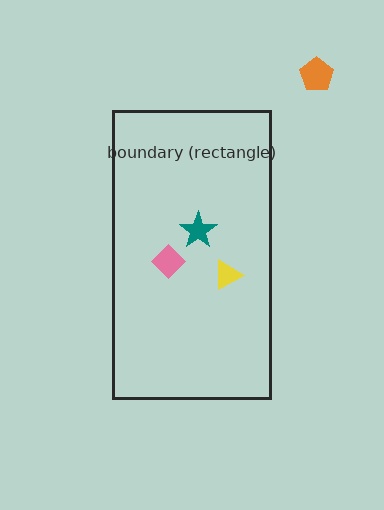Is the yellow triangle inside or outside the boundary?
Inside.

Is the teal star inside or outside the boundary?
Inside.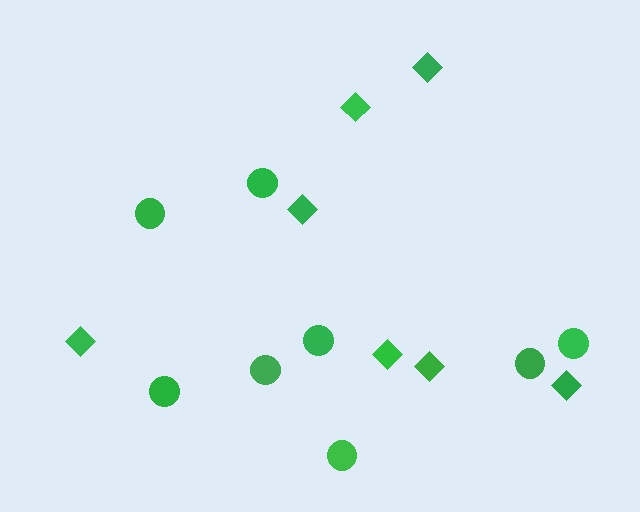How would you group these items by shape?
There are 2 groups: one group of diamonds (7) and one group of circles (8).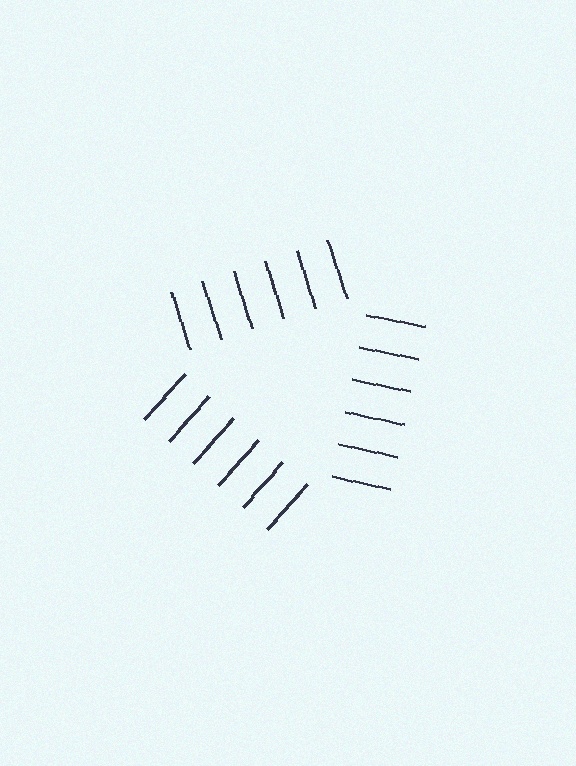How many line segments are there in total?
18 — 6 along each of the 3 edges.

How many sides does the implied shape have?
3 sides — the line-ends trace a triangle.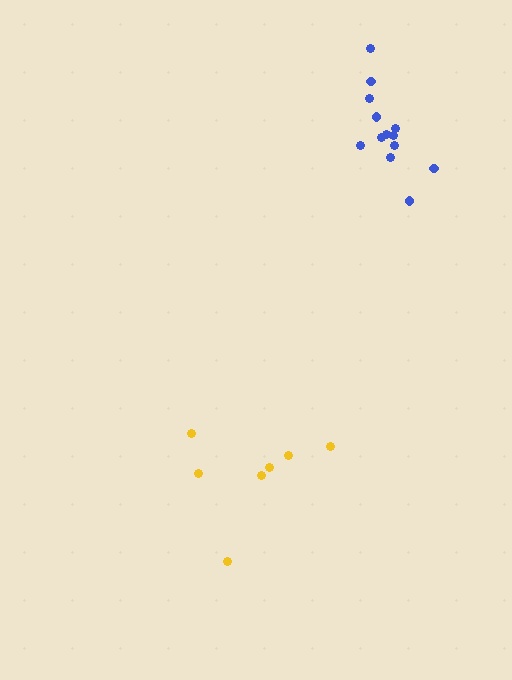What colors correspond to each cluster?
The clusters are colored: blue, yellow.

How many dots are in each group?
Group 1: 13 dots, Group 2: 7 dots (20 total).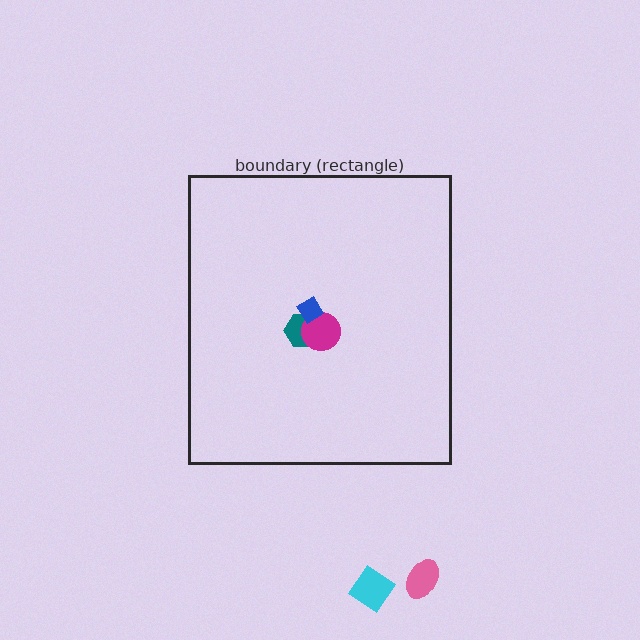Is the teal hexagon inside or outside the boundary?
Inside.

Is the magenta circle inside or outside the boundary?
Inside.